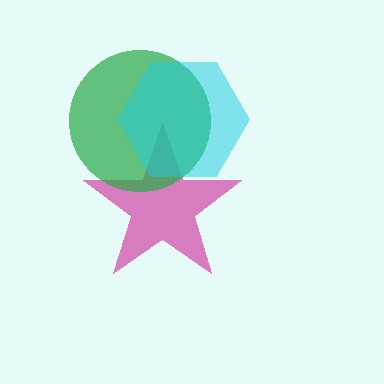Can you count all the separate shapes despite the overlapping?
Yes, there are 3 separate shapes.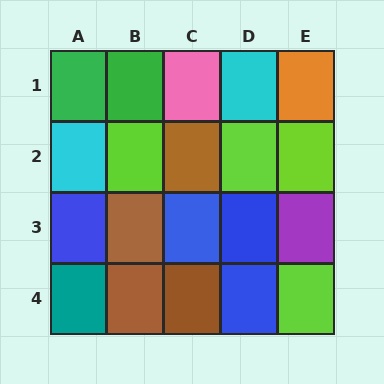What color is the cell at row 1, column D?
Cyan.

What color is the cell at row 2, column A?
Cyan.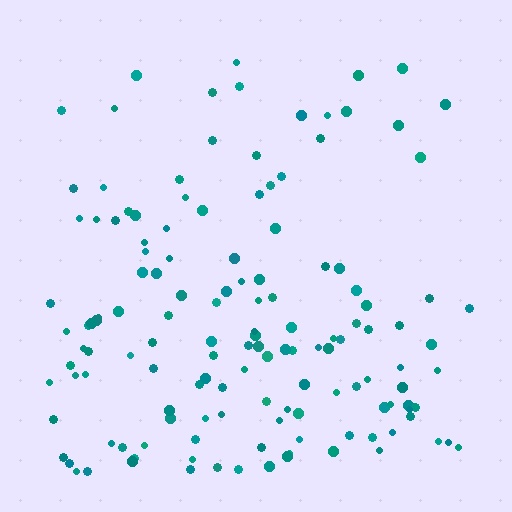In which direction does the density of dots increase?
From top to bottom, with the bottom side densest.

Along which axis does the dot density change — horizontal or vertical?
Vertical.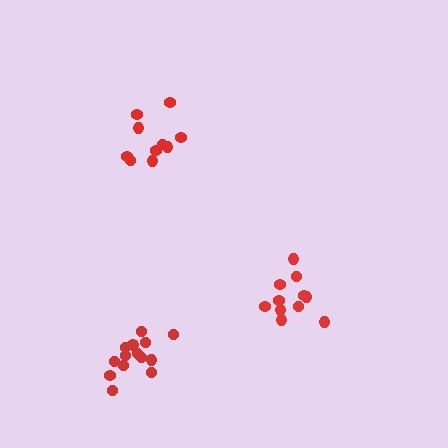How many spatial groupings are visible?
There are 3 spatial groupings.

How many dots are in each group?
Group 1: 11 dots, Group 2: 14 dots, Group 3: 10 dots (35 total).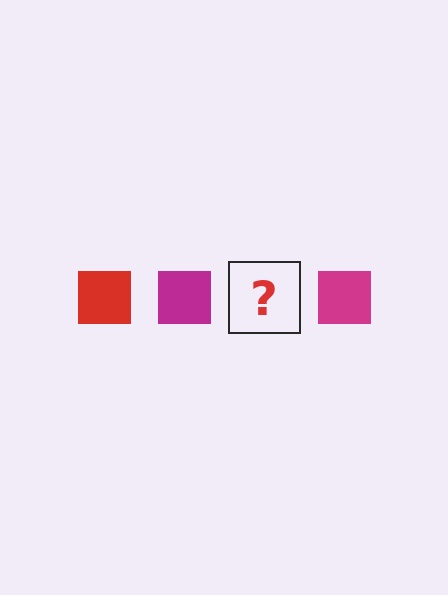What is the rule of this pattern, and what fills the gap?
The rule is that the pattern cycles through red, magenta squares. The gap should be filled with a red square.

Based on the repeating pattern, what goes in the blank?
The blank should be a red square.